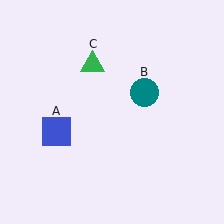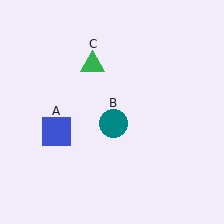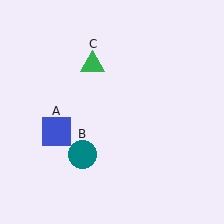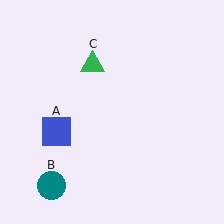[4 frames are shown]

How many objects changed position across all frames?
1 object changed position: teal circle (object B).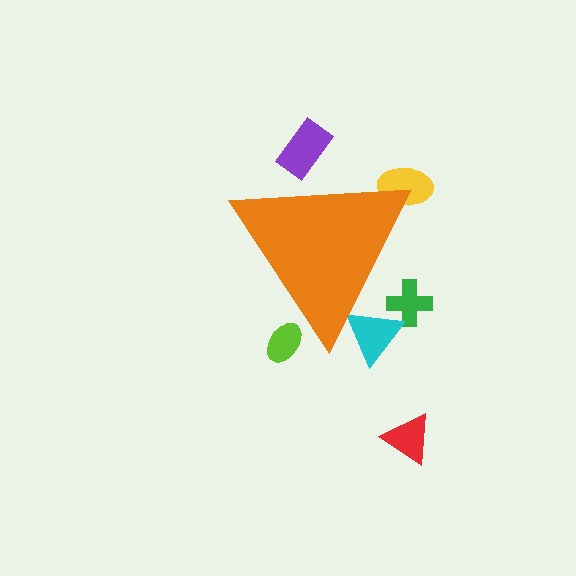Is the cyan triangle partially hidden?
Yes, the cyan triangle is partially hidden behind the orange triangle.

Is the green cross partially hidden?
Yes, the green cross is partially hidden behind the orange triangle.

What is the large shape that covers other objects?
An orange triangle.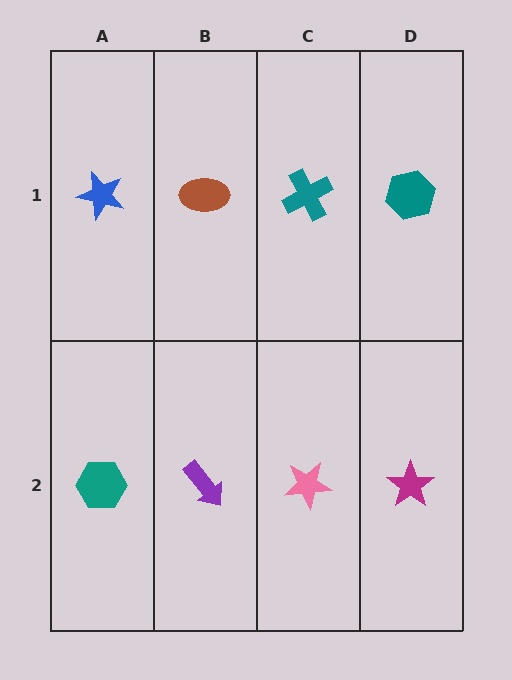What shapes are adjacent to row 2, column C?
A teal cross (row 1, column C), a purple arrow (row 2, column B), a magenta star (row 2, column D).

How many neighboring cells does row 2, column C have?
3.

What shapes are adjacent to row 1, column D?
A magenta star (row 2, column D), a teal cross (row 1, column C).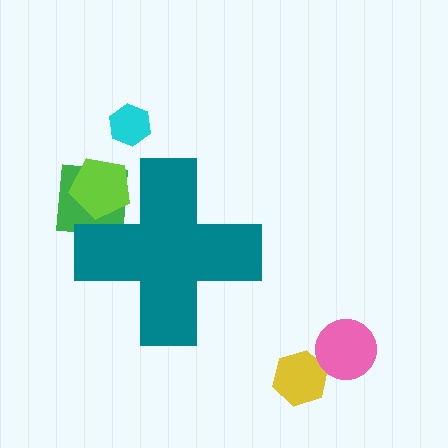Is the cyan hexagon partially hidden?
No, the cyan hexagon is fully visible.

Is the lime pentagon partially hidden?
Yes, the lime pentagon is partially hidden behind the teal cross.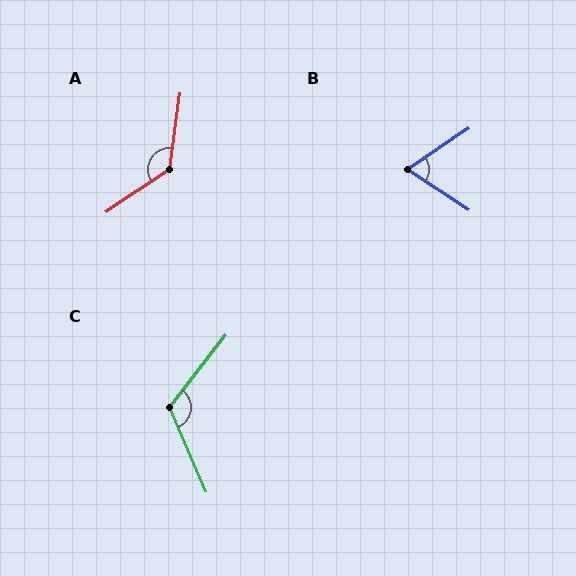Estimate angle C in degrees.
Approximately 119 degrees.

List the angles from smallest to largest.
B (67°), C (119°), A (131°).